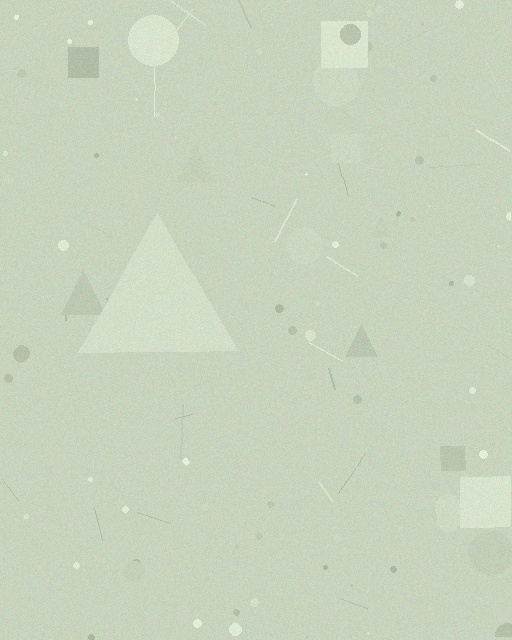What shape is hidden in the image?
A triangle is hidden in the image.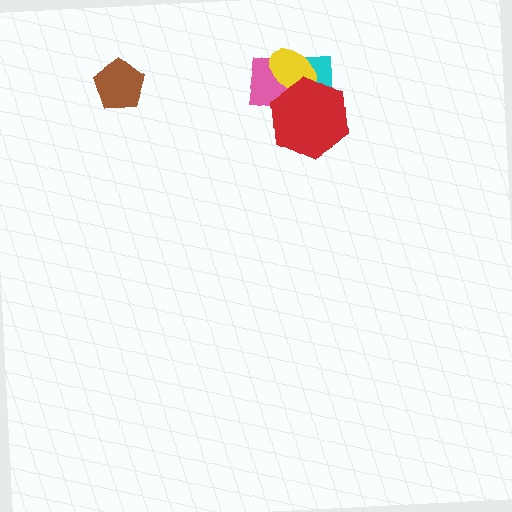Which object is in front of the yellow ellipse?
The red hexagon is in front of the yellow ellipse.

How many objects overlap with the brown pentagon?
0 objects overlap with the brown pentagon.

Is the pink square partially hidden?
Yes, it is partially covered by another shape.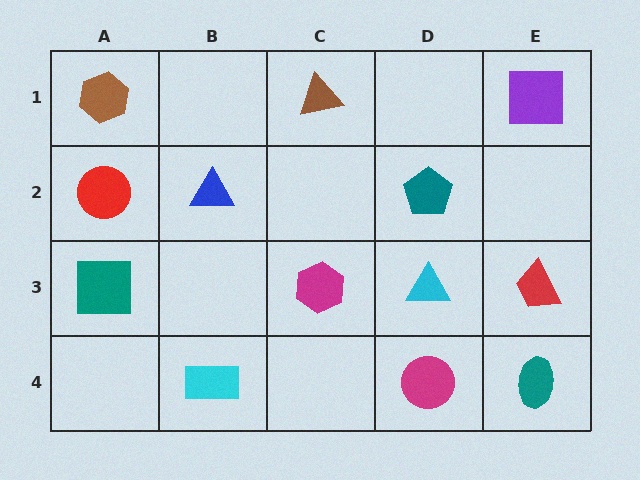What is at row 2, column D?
A teal pentagon.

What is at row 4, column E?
A teal ellipse.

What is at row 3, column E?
A red trapezoid.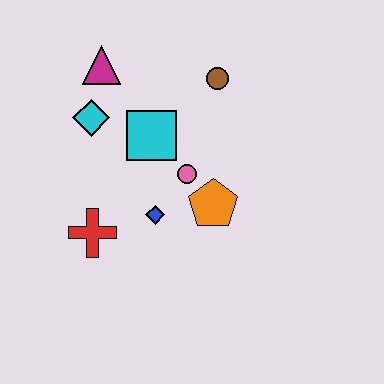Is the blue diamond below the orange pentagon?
Yes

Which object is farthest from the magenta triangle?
The orange pentagon is farthest from the magenta triangle.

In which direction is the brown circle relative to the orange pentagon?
The brown circle is above the orange pentagon.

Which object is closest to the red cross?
The blue diamond is closest to the red cross.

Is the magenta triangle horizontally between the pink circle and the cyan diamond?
Yes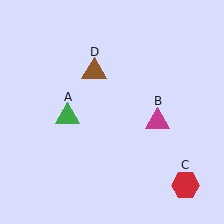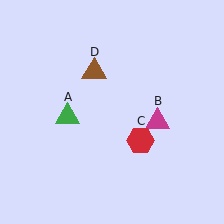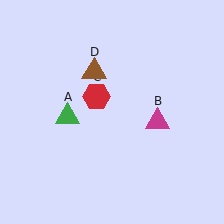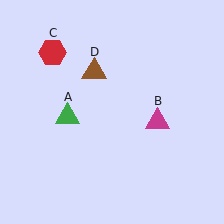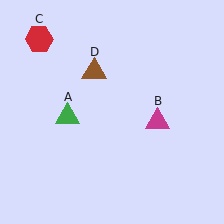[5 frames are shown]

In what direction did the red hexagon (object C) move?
The red hexagon (object C) moved up and to the left.